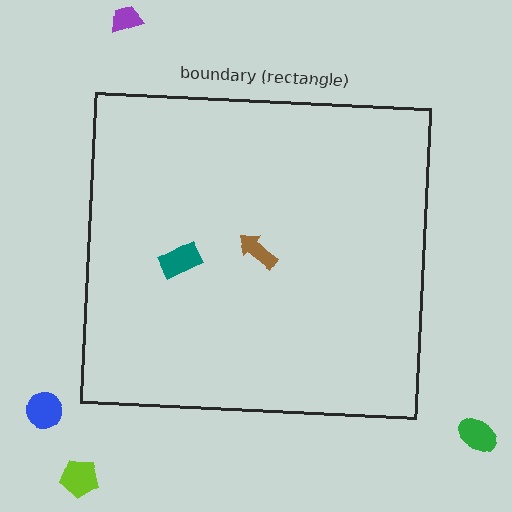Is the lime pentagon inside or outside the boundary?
Outside.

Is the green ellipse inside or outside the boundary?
Outside.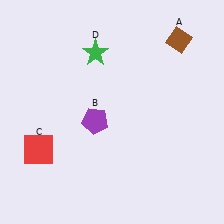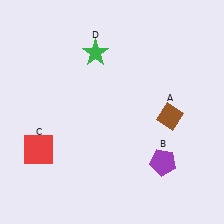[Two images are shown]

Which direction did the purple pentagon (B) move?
The purple pentagon (B) moved right.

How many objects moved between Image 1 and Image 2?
2 objects moved between the two images.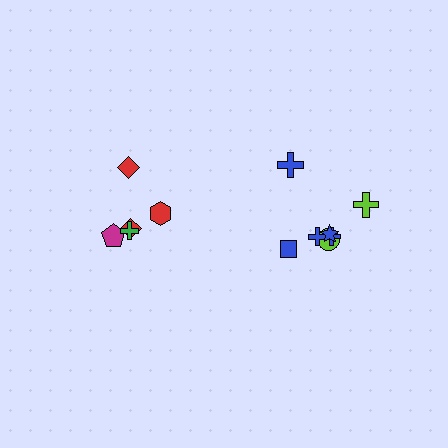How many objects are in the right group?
There are 7 objects.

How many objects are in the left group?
There are 5 objects.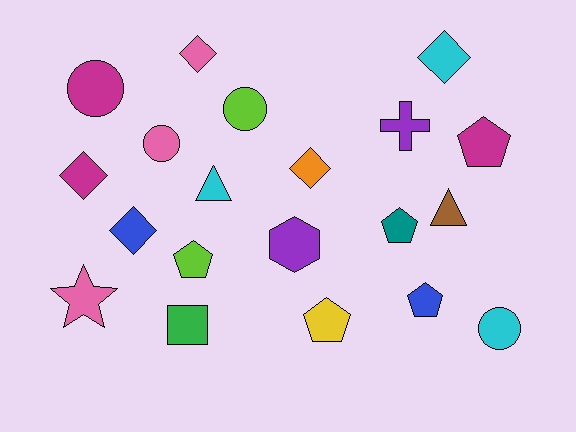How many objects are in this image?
There are 20 objects.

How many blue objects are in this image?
There are 2 blue objects.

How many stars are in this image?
There is 1 star.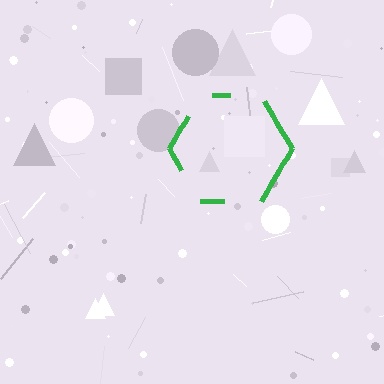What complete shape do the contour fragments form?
The contour fragments form a hexagon.